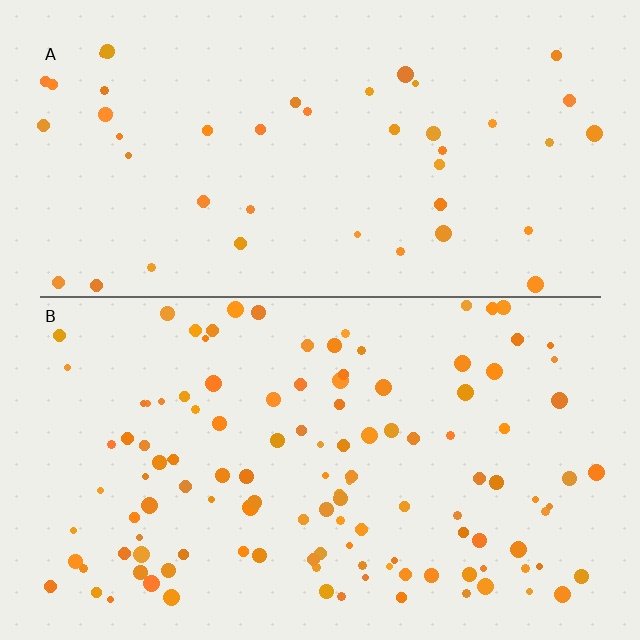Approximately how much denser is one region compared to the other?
Approximately 2.7× — region B over region A.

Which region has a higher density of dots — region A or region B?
B (the bottom).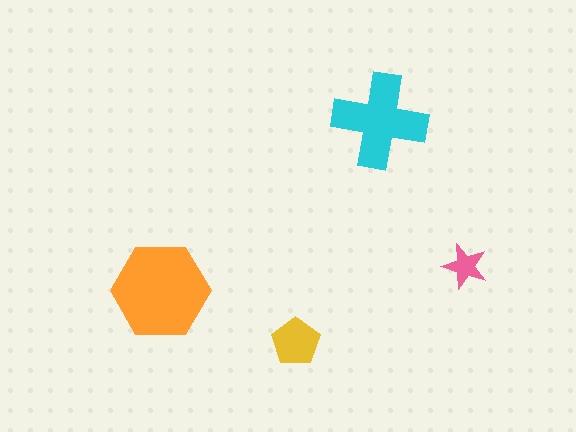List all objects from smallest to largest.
The pink star, the yellow pentagon, the cyan cross, the orange hexagon.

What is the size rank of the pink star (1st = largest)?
4th.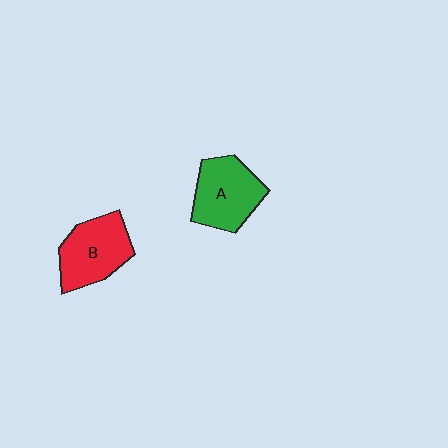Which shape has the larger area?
Shape A (green).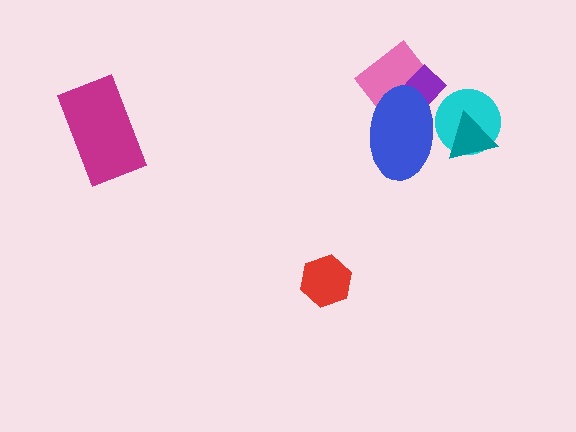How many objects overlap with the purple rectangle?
2 objects overlap with the purple rectangle.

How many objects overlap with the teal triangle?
2 objects overlap with the teal triangle.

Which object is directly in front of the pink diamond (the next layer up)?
The purple rectangle is directly in front of the pink diamond.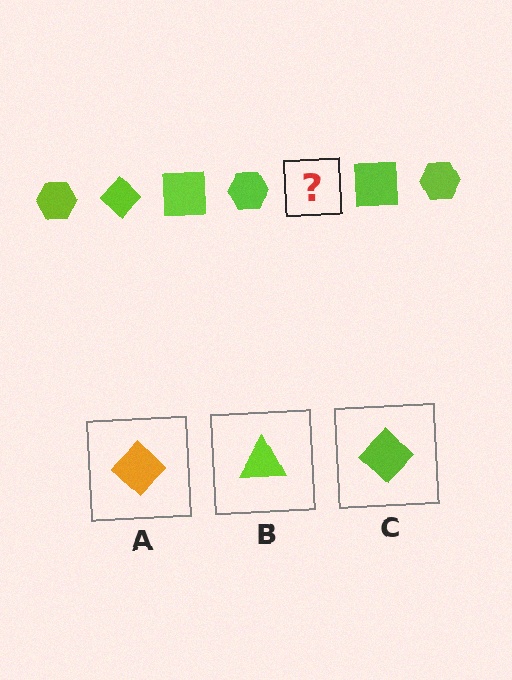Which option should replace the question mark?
Option C.